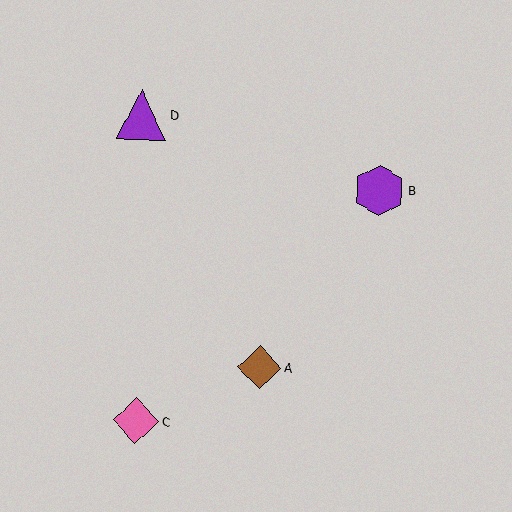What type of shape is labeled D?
Shape D is a purple triangle.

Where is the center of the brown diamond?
The center of the brown diamond is at (260, 367).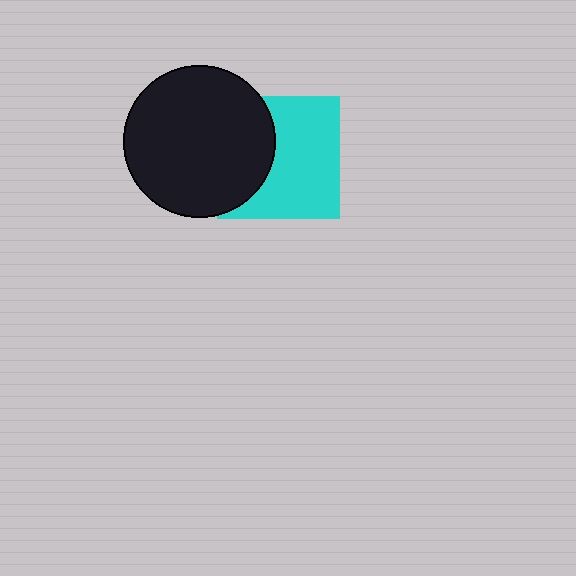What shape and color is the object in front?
The object in front is a black circle.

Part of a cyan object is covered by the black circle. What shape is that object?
It is a square.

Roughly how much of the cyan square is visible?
About half of it is visible (roughly 63%).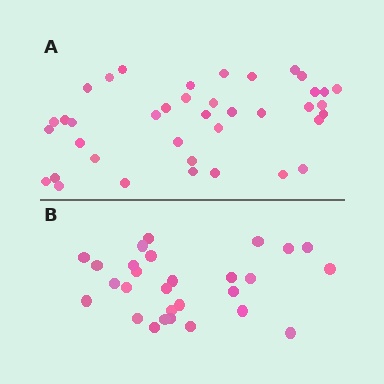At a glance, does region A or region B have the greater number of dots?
Region A (the top region) has more dots.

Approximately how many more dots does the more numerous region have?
Region A has roughly 12 or so more dots than region B.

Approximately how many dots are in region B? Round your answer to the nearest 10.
About 30 dots. (The exact count is 28, which rounds to 30.)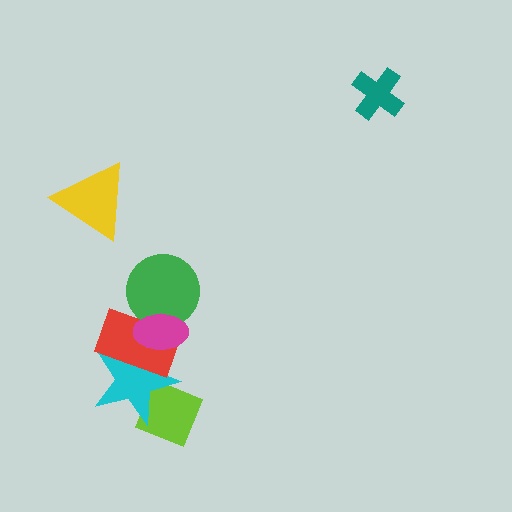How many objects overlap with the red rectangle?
3 objects overlap with the red rectangle.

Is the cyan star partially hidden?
Yes, it is partially covered by another shape.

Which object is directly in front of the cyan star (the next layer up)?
The red rectangle is directly in front of the cyan star.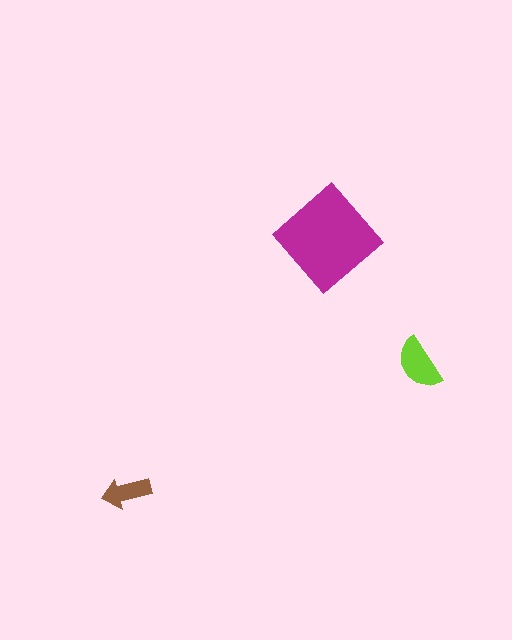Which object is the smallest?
The brown arrow.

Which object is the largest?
The magenta diamond.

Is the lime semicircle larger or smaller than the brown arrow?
Larger.